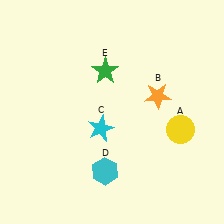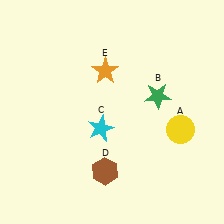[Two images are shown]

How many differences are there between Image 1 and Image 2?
There are 3 differences between the two images.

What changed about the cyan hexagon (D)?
In Image 1, D is cyan. In Image 2, it changed to brown.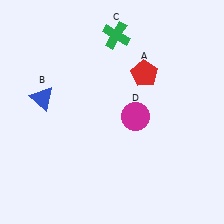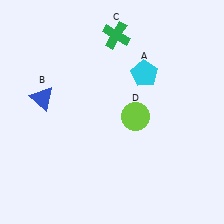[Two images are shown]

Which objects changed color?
A changed from red to cyan. D changed from magenta to lime.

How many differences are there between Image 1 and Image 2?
There are 2 differences between the two images.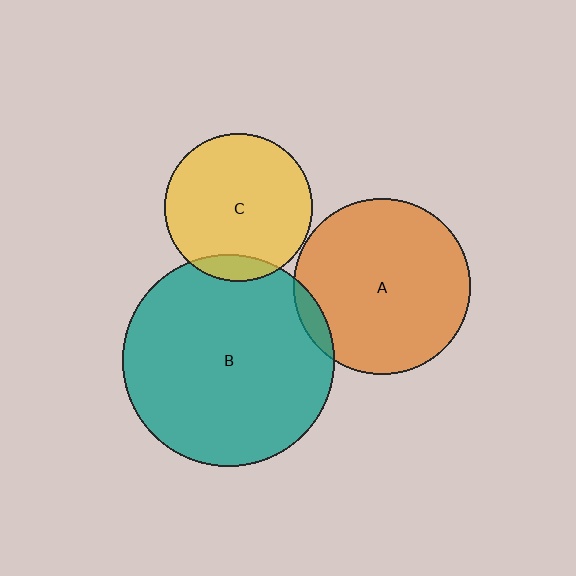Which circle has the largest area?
Circle B (teal).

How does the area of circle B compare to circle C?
Approximately 2.1 times.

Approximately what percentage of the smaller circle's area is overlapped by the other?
Approximately 10%.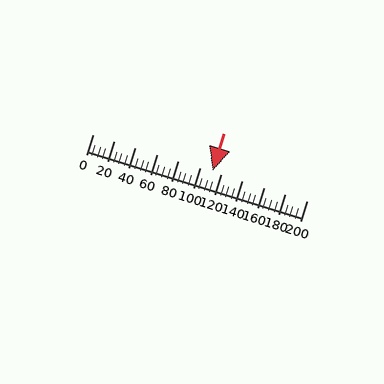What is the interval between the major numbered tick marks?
The major tick marks are spaced 20 units apart.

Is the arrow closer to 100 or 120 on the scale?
The arrow is closer to 120.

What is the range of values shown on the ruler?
The ruler shows values from 0 to 200.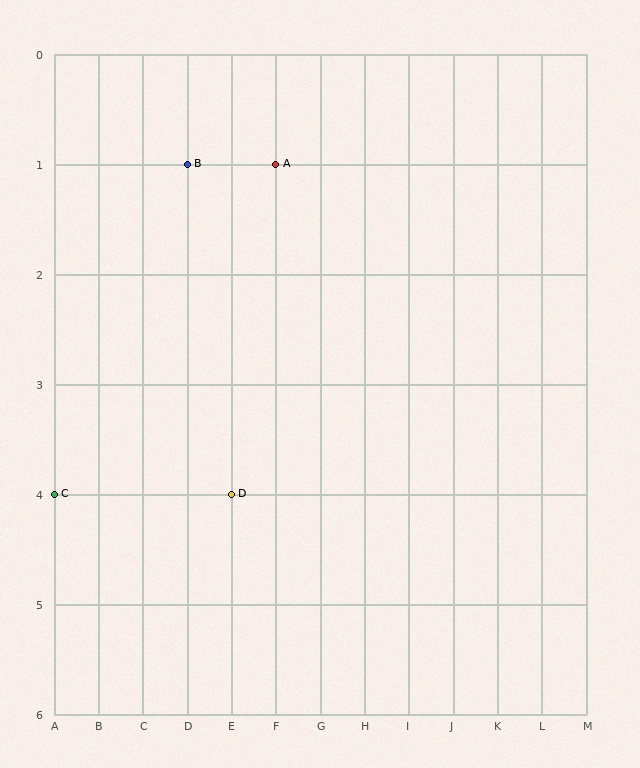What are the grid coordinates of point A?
Point A is at grid coordinates (F, 1).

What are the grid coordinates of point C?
Point C is at grid coordinates (A, 4).